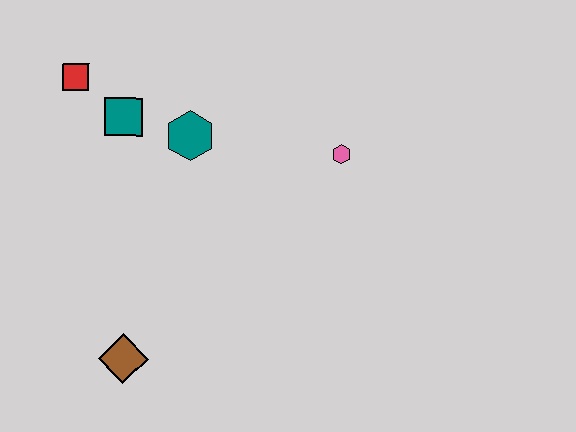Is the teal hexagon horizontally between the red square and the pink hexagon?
Yes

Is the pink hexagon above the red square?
No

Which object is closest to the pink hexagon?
The teal hexagon is closest to the pink hexagon.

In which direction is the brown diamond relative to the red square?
The brown diamond is below the red square.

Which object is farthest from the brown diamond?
The pink hexagon is farthest from the brown diamond.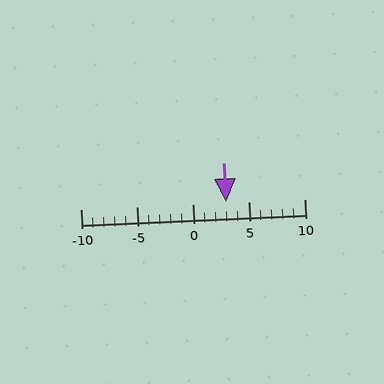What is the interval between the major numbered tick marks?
The major tick marks are spaced 5 units apart.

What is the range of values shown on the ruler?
The ruler shows values from -10 to 10.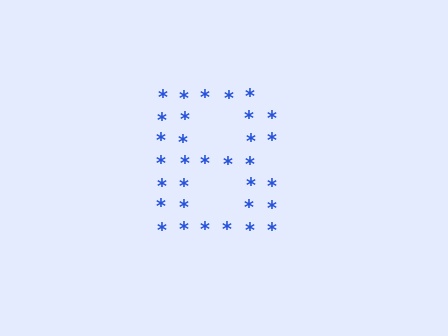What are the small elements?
The small elements are asterisks.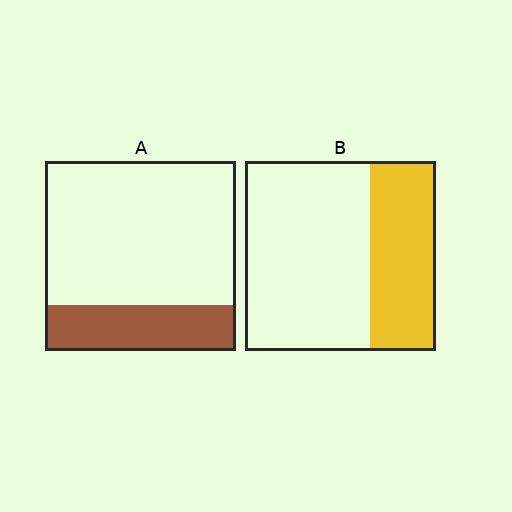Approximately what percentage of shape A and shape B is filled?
A is approximately 25% and B is approximately 35%.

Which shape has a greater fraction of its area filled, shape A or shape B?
Shape B.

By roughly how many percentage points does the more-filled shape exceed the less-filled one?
By roughly 10 percentage points (B over A).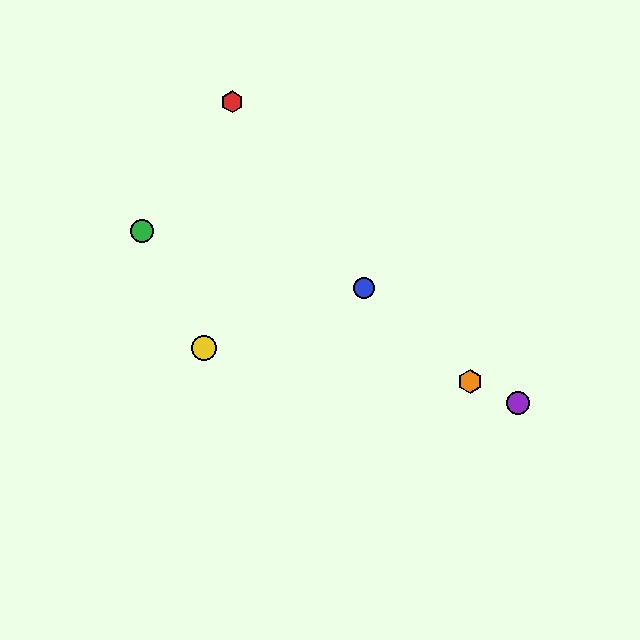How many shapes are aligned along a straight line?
3 shapes (the green circle, the purple circle, the orange hexagon) are aligned along a straight line.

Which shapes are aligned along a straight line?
The green circle, the purple circle, the orange hexagon are aligned along a straight line.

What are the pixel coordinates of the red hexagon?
The red hexagon is at (232, 102).